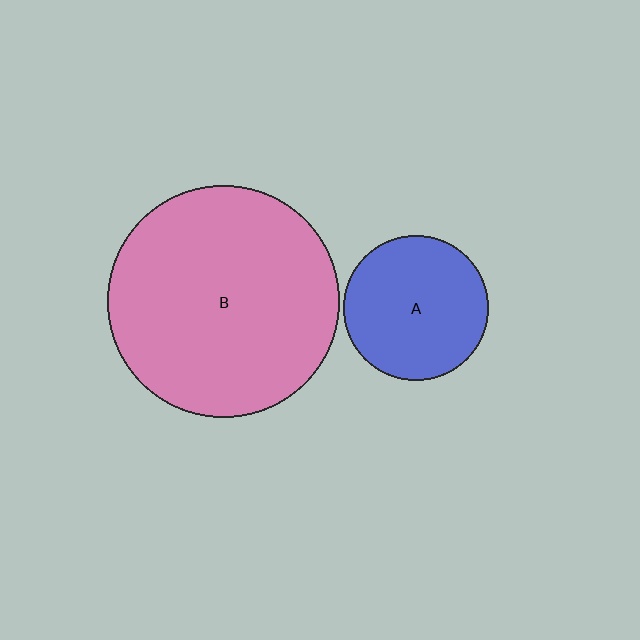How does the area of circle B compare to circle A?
Approximately 2.6 times.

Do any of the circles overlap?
No, none of the circles overlap.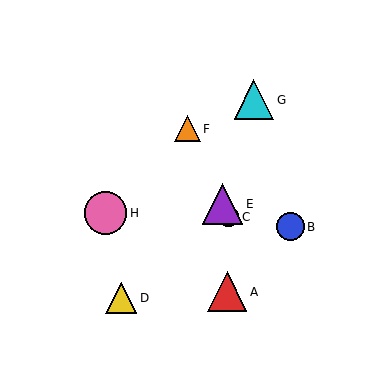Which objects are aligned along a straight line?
Objects C, E, F are aligned along a straight line.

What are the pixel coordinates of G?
Object G is at (254, 100).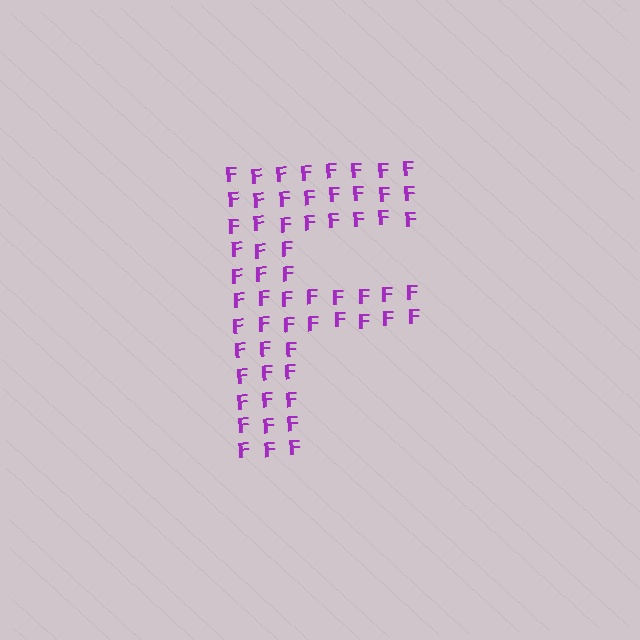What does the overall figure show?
The overall figure shows the letter F.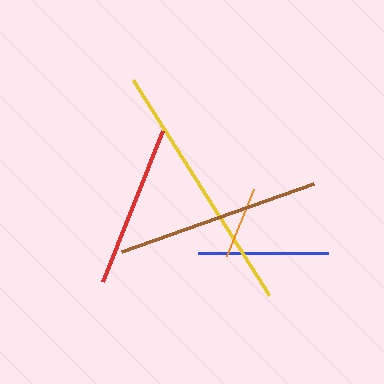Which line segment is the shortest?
The orange line is the shortest at approximately 72 pixels.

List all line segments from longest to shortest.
From longest to shortest: yellow, brown, red, blue, orange.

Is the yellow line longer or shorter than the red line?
The yellow line is longer than the red line.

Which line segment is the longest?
The yellow line is the longest at approximately 255 pixels.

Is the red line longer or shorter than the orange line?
The red line is longer than the orange line.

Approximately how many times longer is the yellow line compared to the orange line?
The yellow line is approximately 3.5 times the length of the orange line.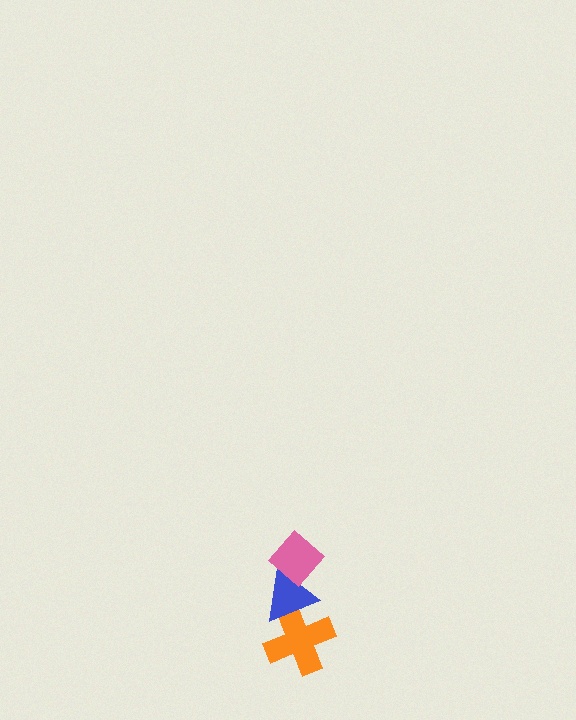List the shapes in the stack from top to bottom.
From top to bottom: the pink diamond, the blue triangle, the orange cross.